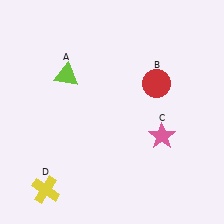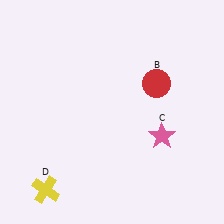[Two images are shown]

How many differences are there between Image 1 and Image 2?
There is 1 difference between the two images.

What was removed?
The lime triangle (A) was removed in Image 2.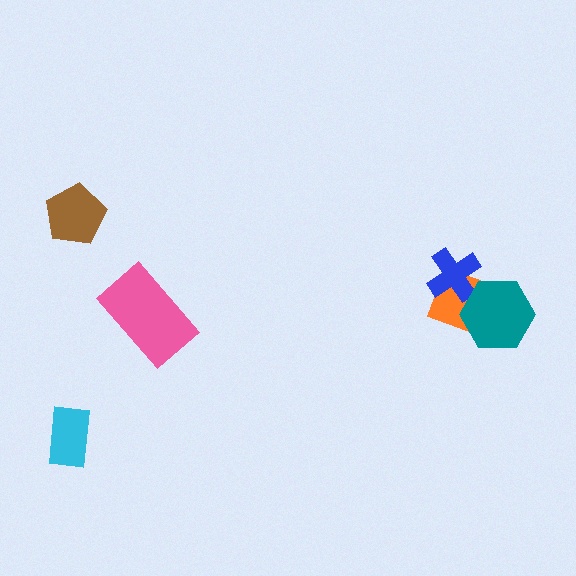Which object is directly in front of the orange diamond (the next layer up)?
The blue cross is directly in front of the orange diamond.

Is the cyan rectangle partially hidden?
No, no other shape covers it.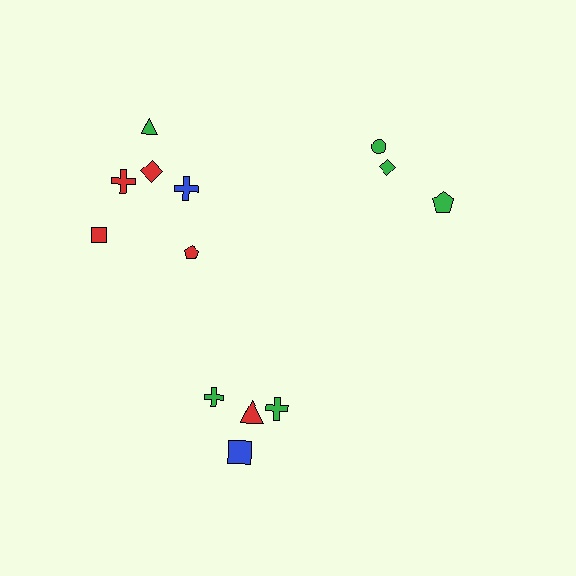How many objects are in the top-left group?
There are 6 objects.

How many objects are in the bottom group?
There are 4 objects.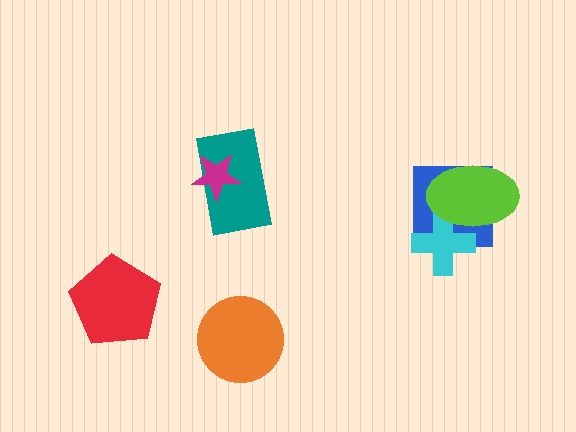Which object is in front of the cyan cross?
The lime ellipse is in front of the cyan cross.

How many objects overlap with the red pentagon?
0 objects overlap with the red pentagon.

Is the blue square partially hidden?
Yes, it is partially covered by another shape.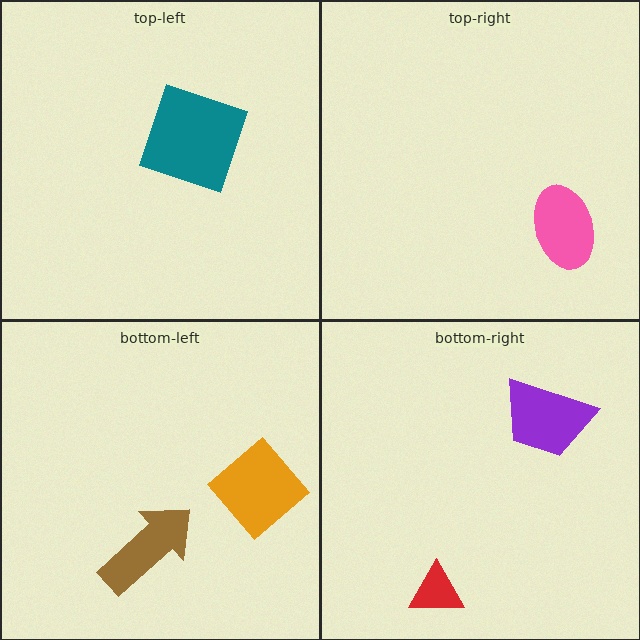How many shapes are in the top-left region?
1.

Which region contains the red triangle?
The bottom-right region.